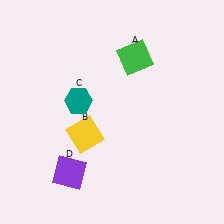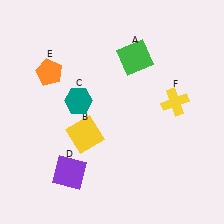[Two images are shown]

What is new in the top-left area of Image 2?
An orange pentagon (E) was added in the top-left area of Image 2.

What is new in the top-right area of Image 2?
A yellow cross (F) was added in the top-right area of Image 2.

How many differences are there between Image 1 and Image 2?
There are 2 differences between the two images.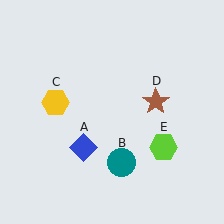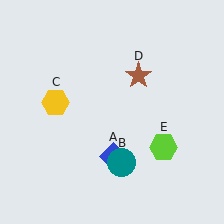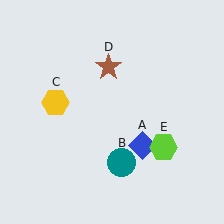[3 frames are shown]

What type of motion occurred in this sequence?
The blue diamond (object A), brown star (object D) rotated counterclockwise around the center of the scene.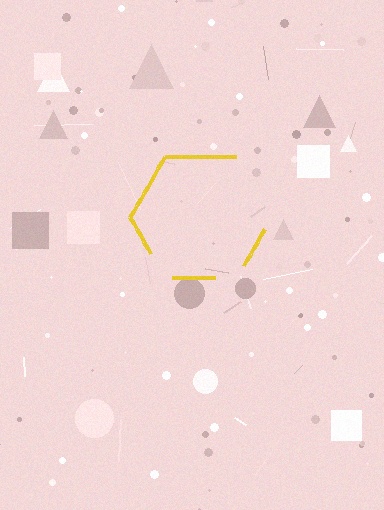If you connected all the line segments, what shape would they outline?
They would outline a hexagon.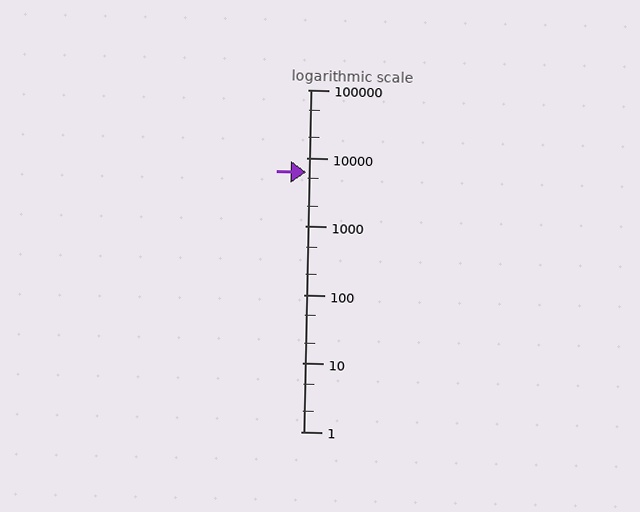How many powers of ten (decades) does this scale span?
The scale spans 5 decades, from 1 to 100000.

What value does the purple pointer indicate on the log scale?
The pointer indicates approximately 6300.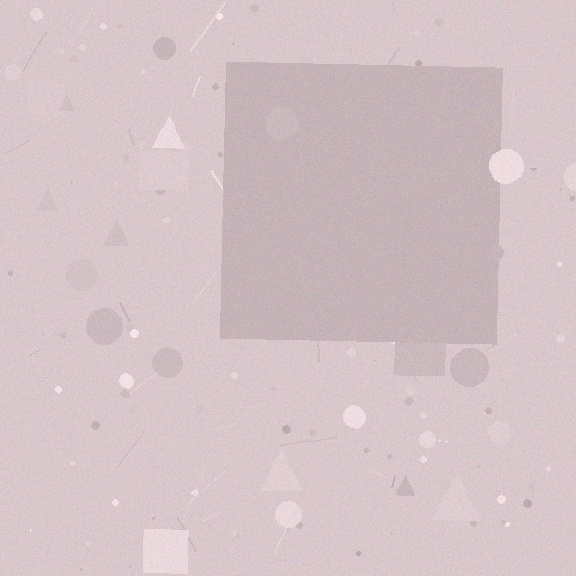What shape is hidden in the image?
A square is hidden in the image.